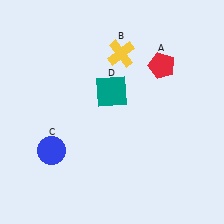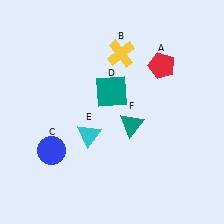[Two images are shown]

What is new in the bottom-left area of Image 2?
A cyan triangle (E) was added in the bottom-left area of Image 2.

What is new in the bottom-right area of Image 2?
A teal triangle (F) was added in the bottom-right area of Image 2.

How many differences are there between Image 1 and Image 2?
There are 2 differences between the two images.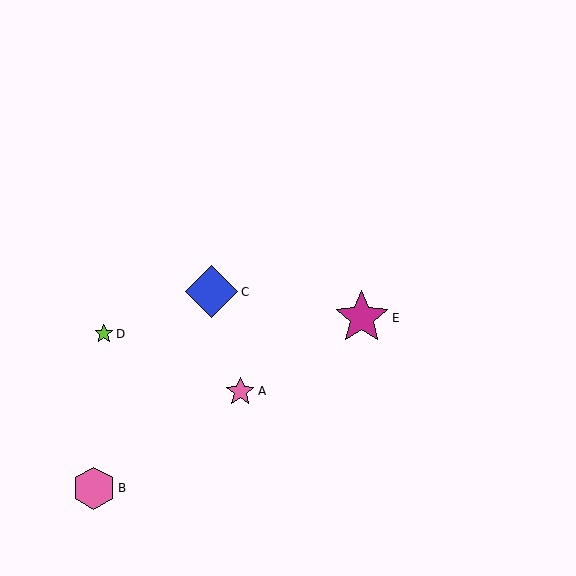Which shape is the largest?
The magenta star (labeled E) is the largest.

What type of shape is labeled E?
Shape E is a magenta star.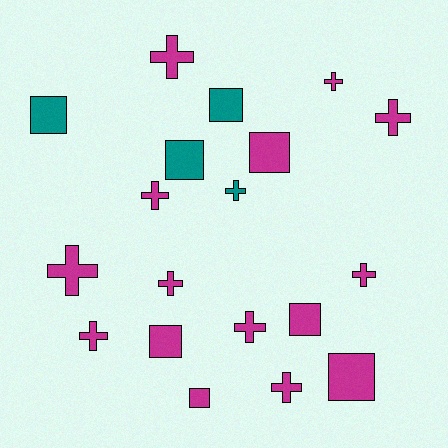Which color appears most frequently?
Magenta, with 15 objects.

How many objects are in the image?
There are 19 objects.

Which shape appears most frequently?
Cross, with 11 objects.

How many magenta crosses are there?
There are 10 magenta crosses.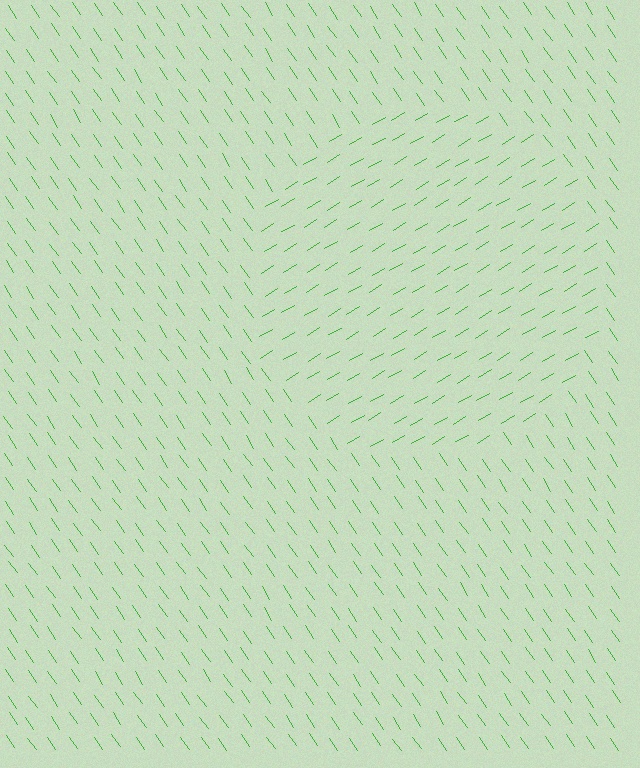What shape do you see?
I see a circle.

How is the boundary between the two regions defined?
The boundary is defined purely by a change in line orientation (approximately 86 degrees difference). All lines are the same color and thickness.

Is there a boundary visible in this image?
Yes, there is a texture boundary formed by a change in line orientation.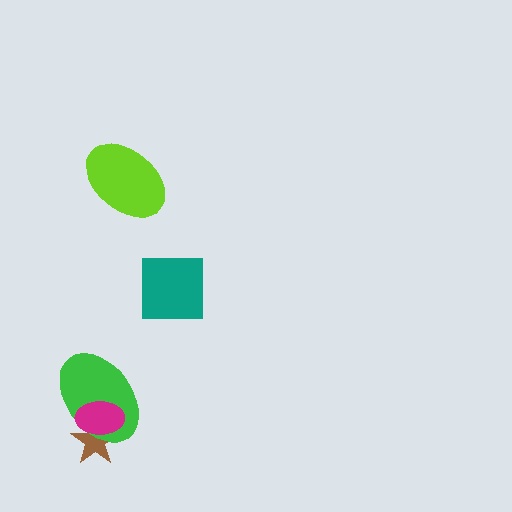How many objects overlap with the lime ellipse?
0 objects overlap with the lime ellipse.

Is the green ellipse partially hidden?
Yes, it is partially covered by another shape.